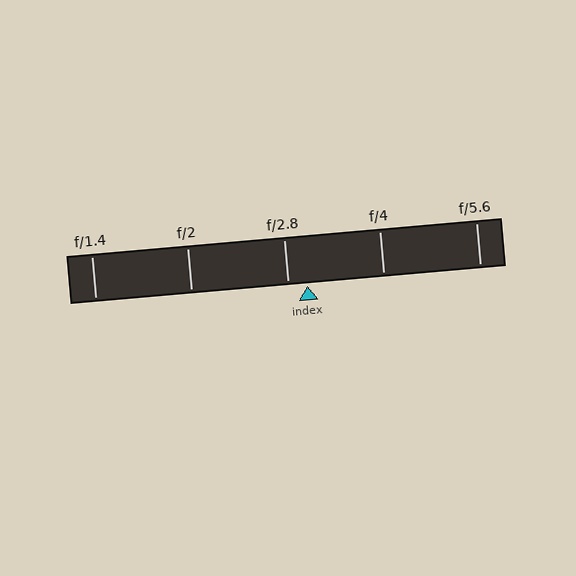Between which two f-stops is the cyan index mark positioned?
The index mark is between f/2.8 and f/4.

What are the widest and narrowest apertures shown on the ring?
The widest aperture shown is f/1.4 and the narrowest is f/5.6.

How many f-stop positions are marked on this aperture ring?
There are 5 f-stop positions marked.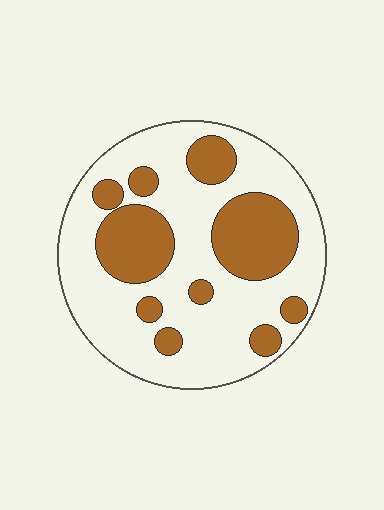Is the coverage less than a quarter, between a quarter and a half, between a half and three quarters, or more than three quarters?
Between a quarter and a half.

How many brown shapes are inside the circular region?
10.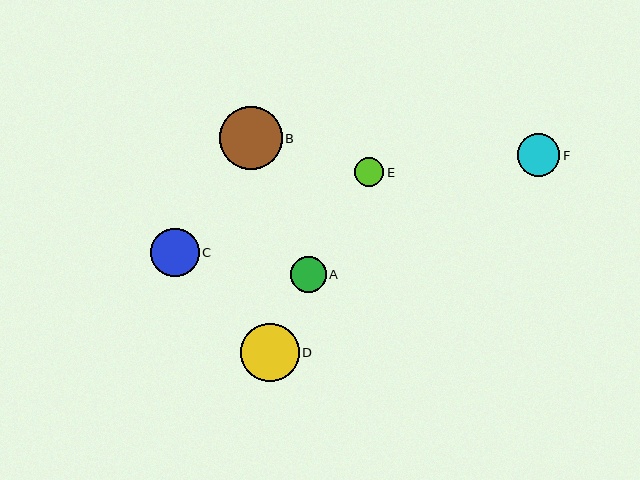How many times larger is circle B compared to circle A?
Circle B is approximately 1.8 times the size of circle A.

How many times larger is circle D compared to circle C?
Circle D is approximately 1.2 times the size of circle C.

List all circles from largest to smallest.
From largest to smallest: B, D, C, F, A, E.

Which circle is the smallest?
Circle E is the smallest with a size of approximately 29 pixels.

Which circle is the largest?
Circle B is the largest with a size of approximately 63 pixels.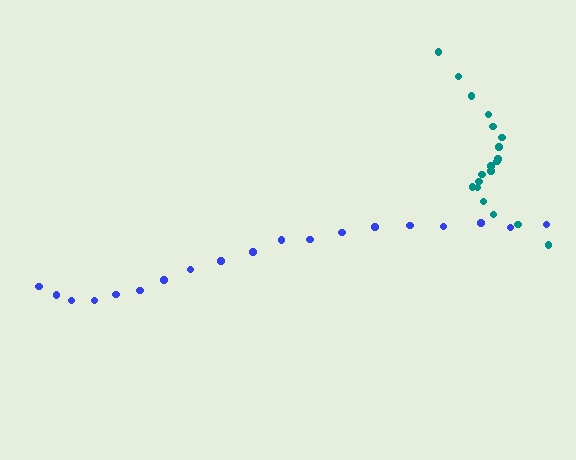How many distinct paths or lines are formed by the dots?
There are 2 distinct paths.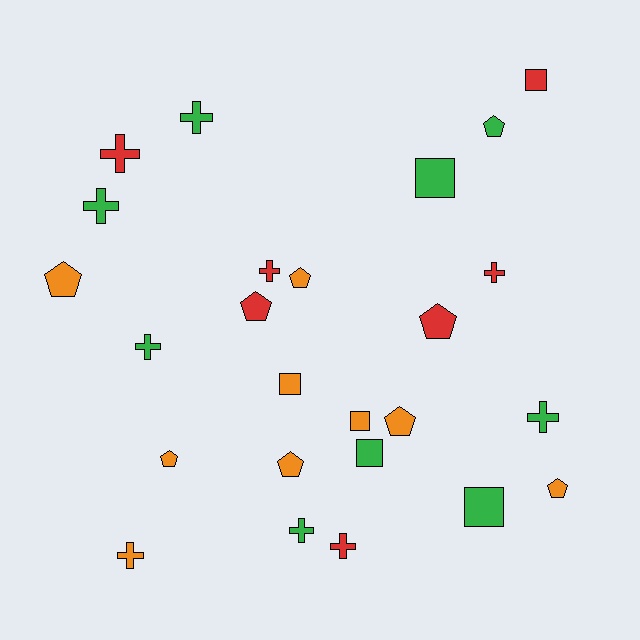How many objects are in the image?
There are 25 objects.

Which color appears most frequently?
Orange, with 9 objects.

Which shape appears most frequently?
Cross, with 10 objects.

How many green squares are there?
There are 3 green squares.